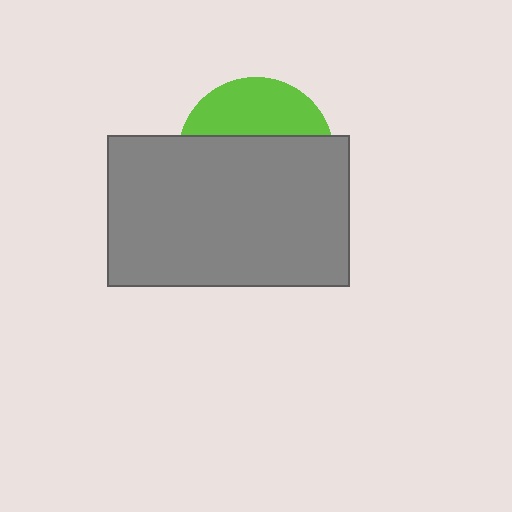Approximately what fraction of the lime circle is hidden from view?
Roughly 66% of the lime circle is hidden behind the gray rectangle.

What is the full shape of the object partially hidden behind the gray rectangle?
The partially hidden object is a lime circle.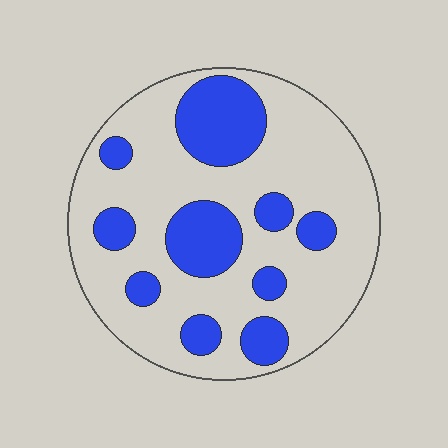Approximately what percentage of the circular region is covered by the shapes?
Approximately 30%.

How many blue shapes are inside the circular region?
10.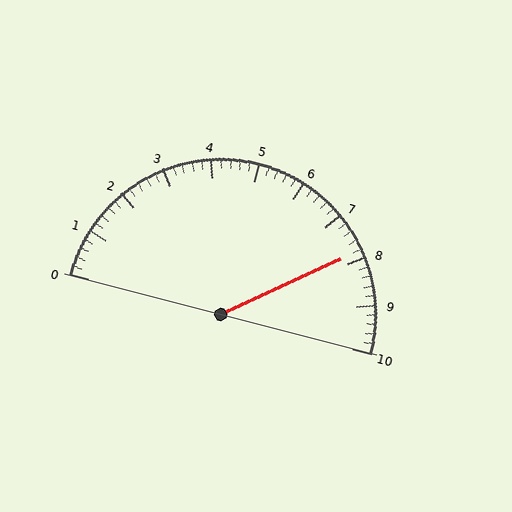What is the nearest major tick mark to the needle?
The nearest major tick mark is 8.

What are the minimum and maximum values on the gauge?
The gauge ranges from 0 to 10.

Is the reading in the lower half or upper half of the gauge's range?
The reading is in the upper half of the range (0 to 10).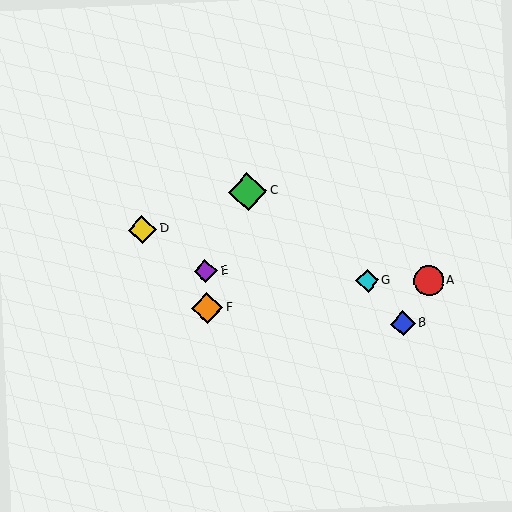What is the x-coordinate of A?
Object A is at x≈429.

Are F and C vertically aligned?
No, F is at x≈207 and C is at x≈248.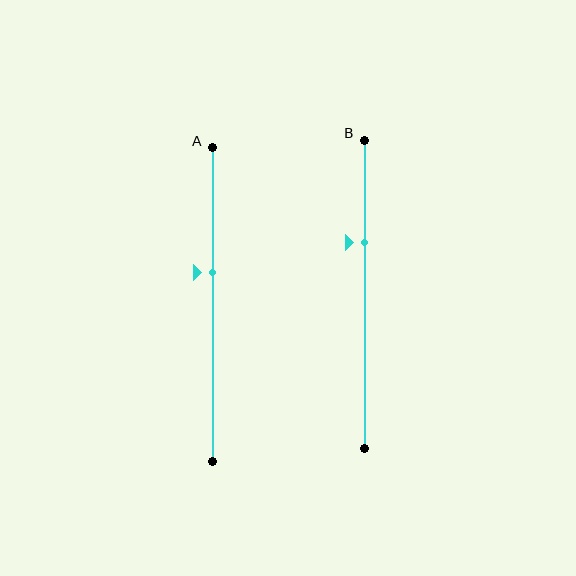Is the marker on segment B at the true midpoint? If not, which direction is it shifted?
No, the marker on segment B is shifted upward by about 17% of the segment length.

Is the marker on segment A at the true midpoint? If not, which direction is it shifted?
No, the marker on segment A is shifted upward by about 10% of the segment length.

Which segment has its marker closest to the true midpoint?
Segment A has its marker closest to the true midpoint.